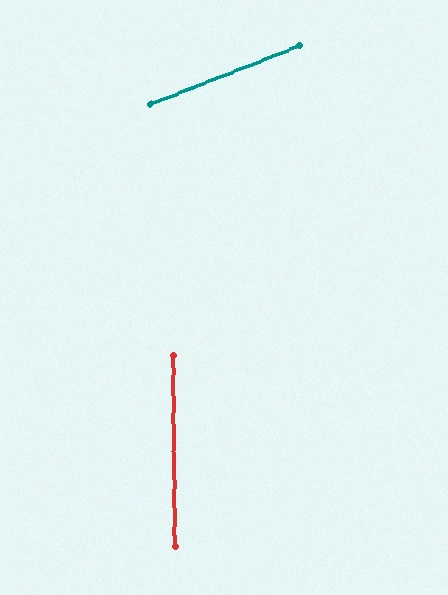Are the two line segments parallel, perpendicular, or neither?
Neither parallel nor perpendicular — they differ by about 69°.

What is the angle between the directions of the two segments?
Approximately 69 degrees.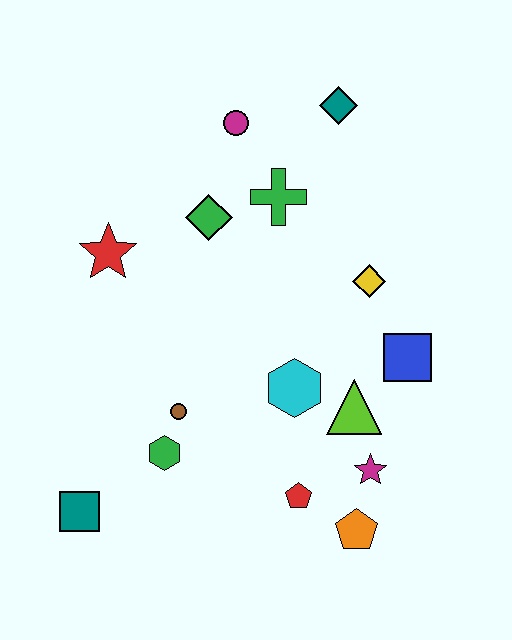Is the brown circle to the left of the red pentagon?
Yes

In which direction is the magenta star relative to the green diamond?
The magenta star is below the green diamond.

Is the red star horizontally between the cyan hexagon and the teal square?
Yes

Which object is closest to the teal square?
The green hexagon is closest to the teal square.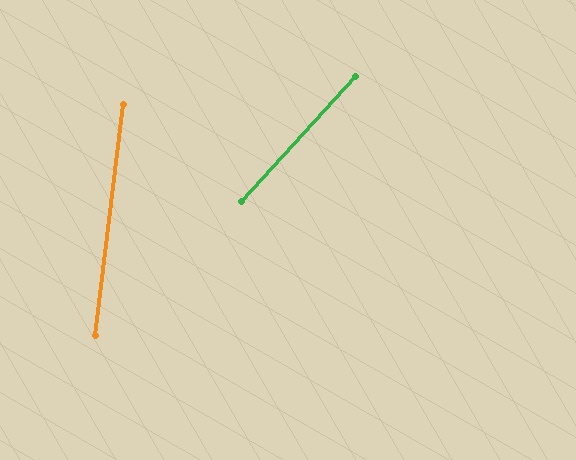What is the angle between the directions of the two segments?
Approximately 35 degrees.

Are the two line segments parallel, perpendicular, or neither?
Neither parallel nor perpendicular — they differ by about 35°.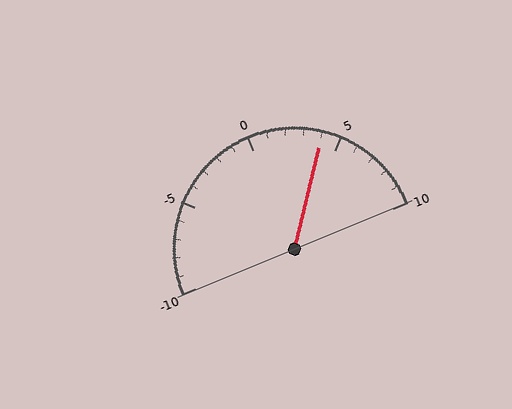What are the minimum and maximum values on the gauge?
The gauge ranges from -10 to 10.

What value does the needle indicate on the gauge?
The needle indicates approximately 4.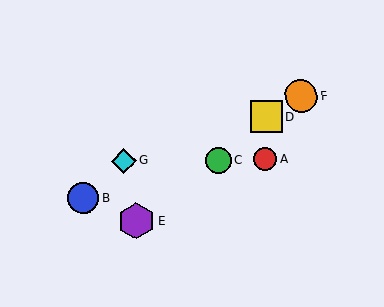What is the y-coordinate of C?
Object C is at y≈160.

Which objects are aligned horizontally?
Objects A, C, G are aligned horizontally.